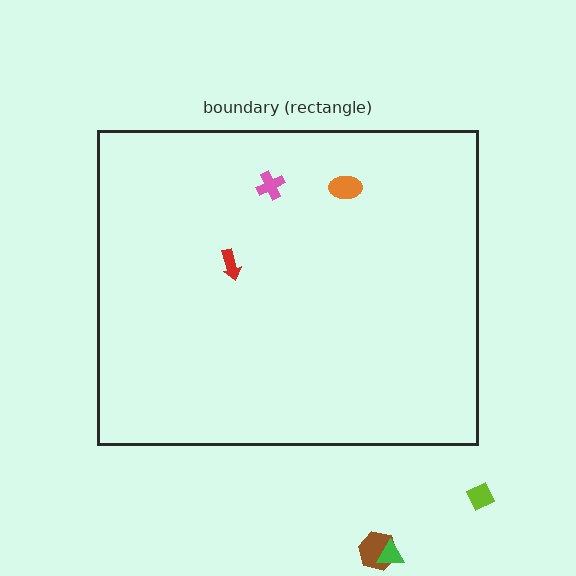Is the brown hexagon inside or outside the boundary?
Outside.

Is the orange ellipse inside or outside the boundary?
Inside.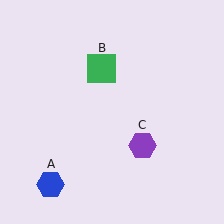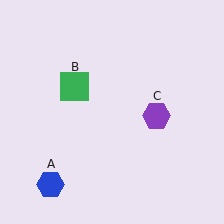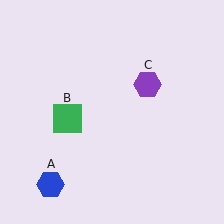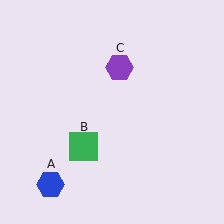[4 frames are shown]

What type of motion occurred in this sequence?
The green square (object B), purple hexagon (object C) rotated counterclockwise around the center of the scene.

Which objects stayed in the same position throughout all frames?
Blue hexagon (object A) remained stationary.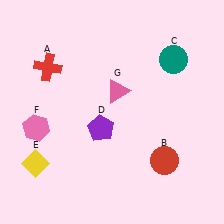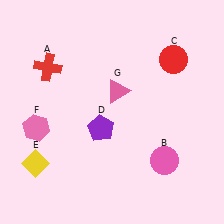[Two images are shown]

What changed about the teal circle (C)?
In Image 1, C is teal. In Image 2, it changed to red.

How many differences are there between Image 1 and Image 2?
There are 2 differences between the two images.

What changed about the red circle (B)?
In Image 1, B is red. In Image 2, it changed to pink.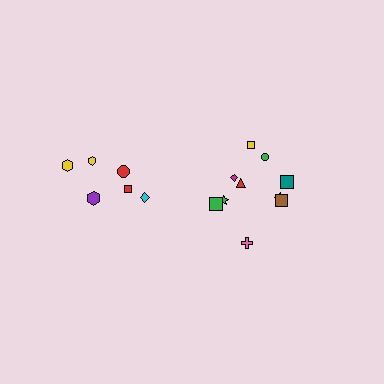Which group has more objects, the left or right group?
The right group.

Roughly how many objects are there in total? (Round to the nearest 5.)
Roughly 15 objects in total.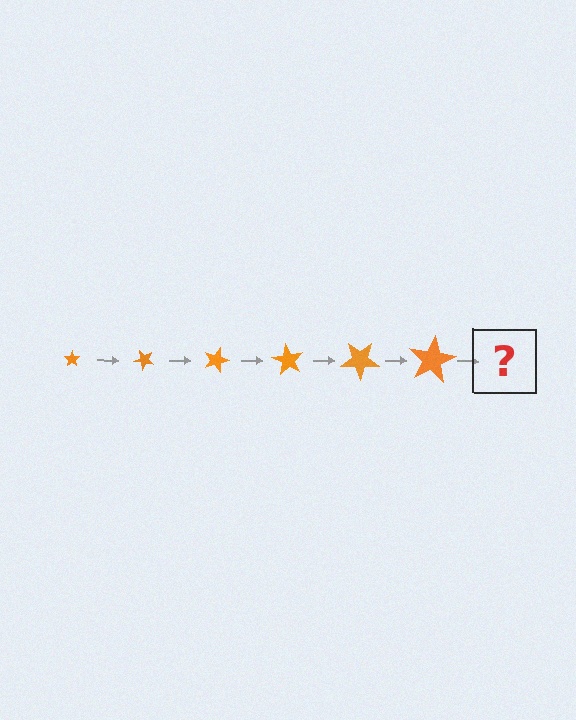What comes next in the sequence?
The next element should be a star, larger than the previous one and rotated 270 degrees from the start.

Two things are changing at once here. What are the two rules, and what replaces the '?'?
The two rules are that the star grows larger each step and it rotates 45 degrees each step. The '?' should be a star, larger than the previous one and rotated 270 degrees from the start.